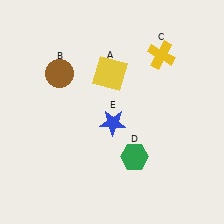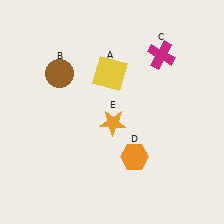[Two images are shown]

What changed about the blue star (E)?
In Image 1, E is blue. In Image 2, it changed to orange.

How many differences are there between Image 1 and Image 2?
There are 3 differences between the two images.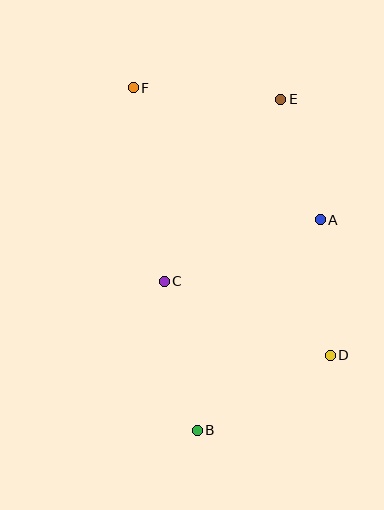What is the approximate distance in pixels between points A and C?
The distance between A and C is approximately 168 pixels.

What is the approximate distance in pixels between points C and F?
The distance between C and F is approximately 196 pixels.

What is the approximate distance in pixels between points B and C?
The distance between B and C is approximately 153 pixels.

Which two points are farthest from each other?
Points B and F are farthest from each other.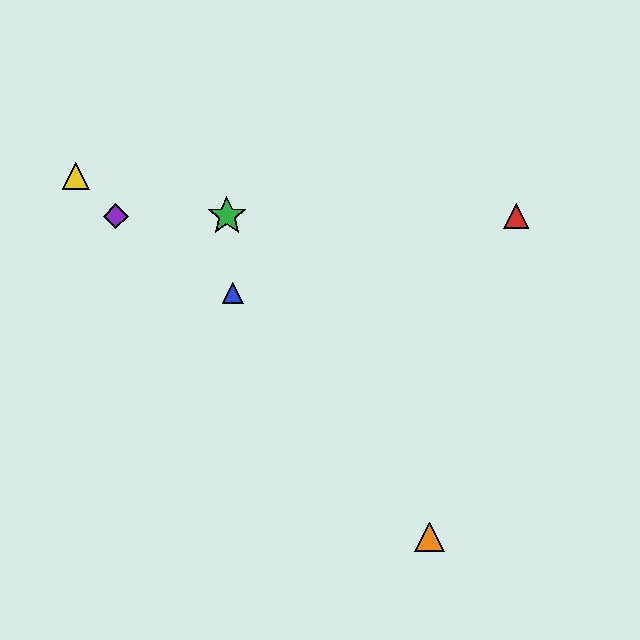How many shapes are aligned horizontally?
3 shapes (the red triangle, the green star, the purple diamond) are aligned horizontally.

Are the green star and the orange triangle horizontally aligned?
No, the green star is at y≈216 and the orange triangle is at y≈537.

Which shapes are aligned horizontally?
The red triangle, the green star, the purple diamond are aligned horizontally.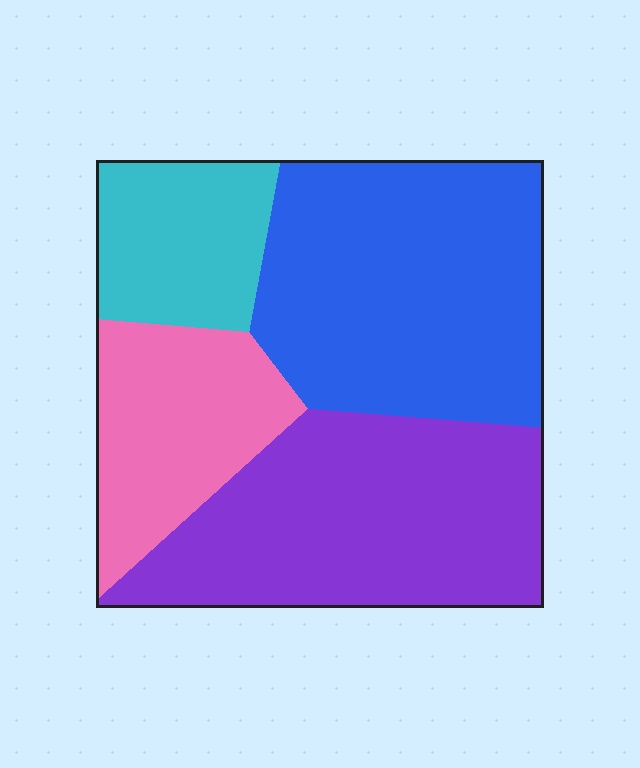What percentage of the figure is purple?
Purple covers 33% of the figure.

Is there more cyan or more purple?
Purple.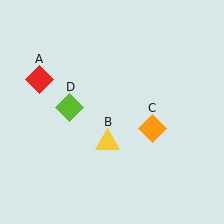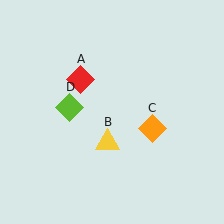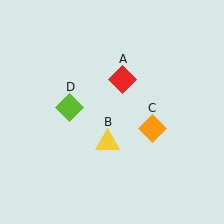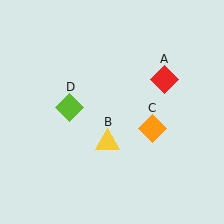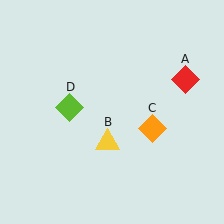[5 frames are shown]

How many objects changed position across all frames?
1 object changed position: red diamond (object A).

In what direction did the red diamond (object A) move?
The red diamond (object A) moved right.